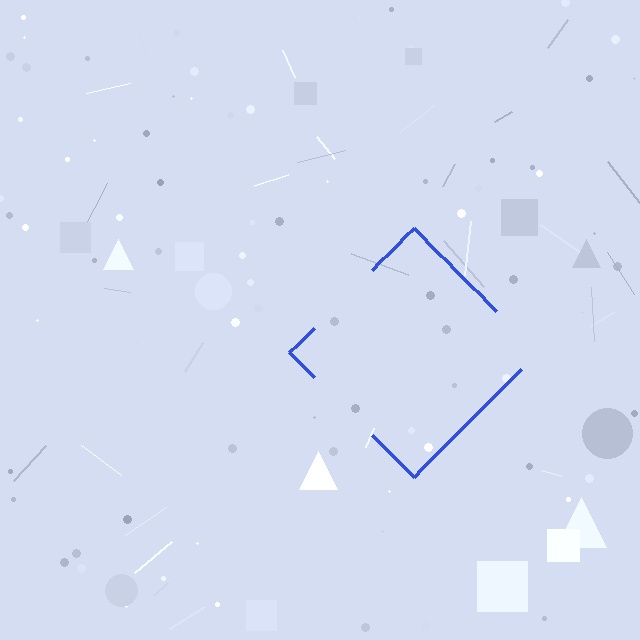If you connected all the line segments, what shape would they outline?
They would outline a diamond.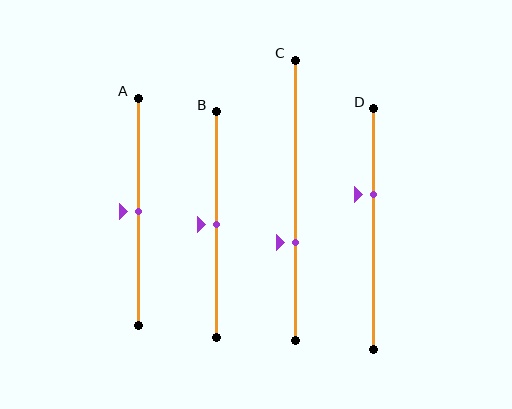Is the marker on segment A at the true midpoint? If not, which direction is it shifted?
Yes, the marker on segment A is at the true midpoint.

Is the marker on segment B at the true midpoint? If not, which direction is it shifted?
Yes, the marker on segment B is at the true midpoint.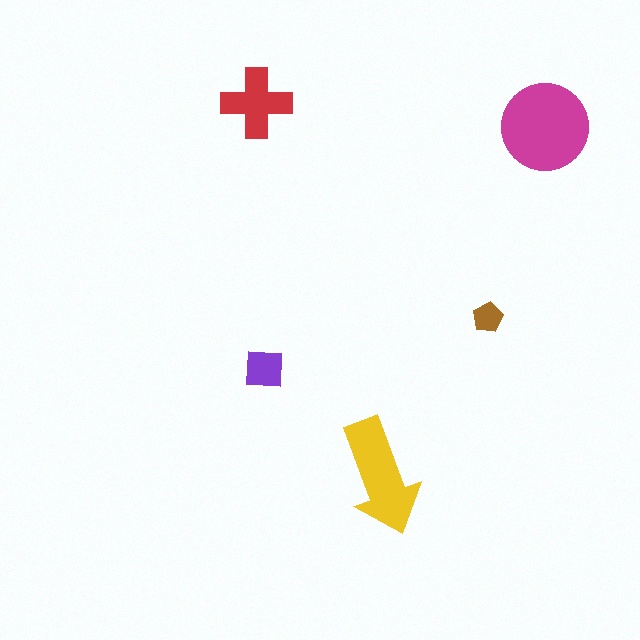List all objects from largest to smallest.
The magenta circle, the yellow arrow, the red cross, the purple square, the brown pentagon.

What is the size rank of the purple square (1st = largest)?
4th.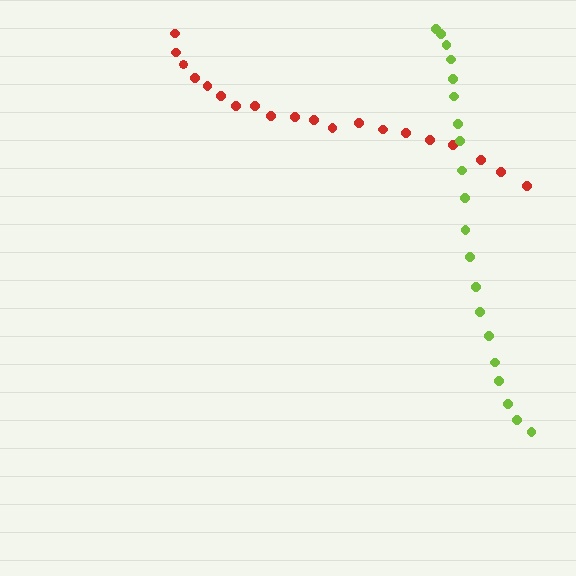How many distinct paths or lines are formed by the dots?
There are 2 distinct paths.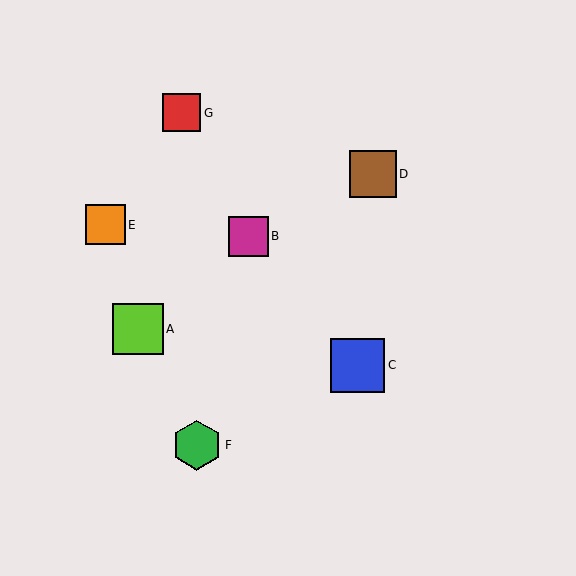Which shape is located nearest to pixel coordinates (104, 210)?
The orange square (labeled E) at (105, 225) is nearest to that location.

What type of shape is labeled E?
Shape E is an orange square.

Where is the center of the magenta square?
The center of the magenta square is at (248, 236).